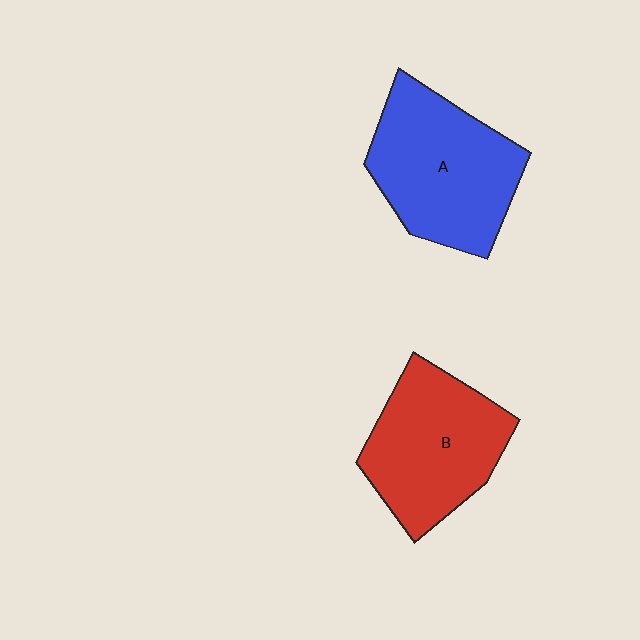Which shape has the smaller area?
Shape B (red).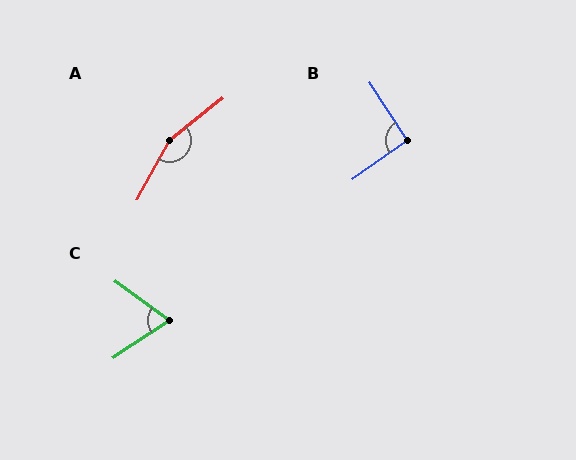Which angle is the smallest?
C, at approximately 70 degrees.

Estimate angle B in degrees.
Approximately 92 degrees.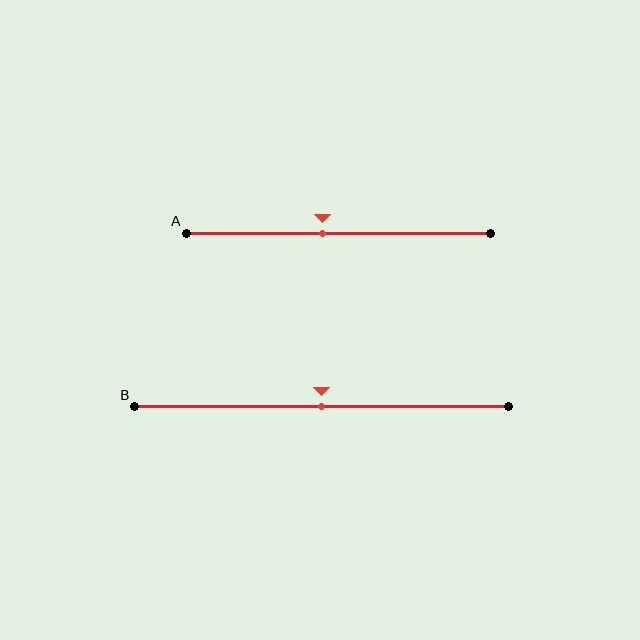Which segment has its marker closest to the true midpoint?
Segment B has its marker closest to the true midpoint.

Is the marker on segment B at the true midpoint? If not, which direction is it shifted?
Yes, the marker on segment B is at the true midpoint.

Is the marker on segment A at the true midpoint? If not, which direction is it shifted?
No, the marker on segment A is shifted to the left by about 5% of the segment length.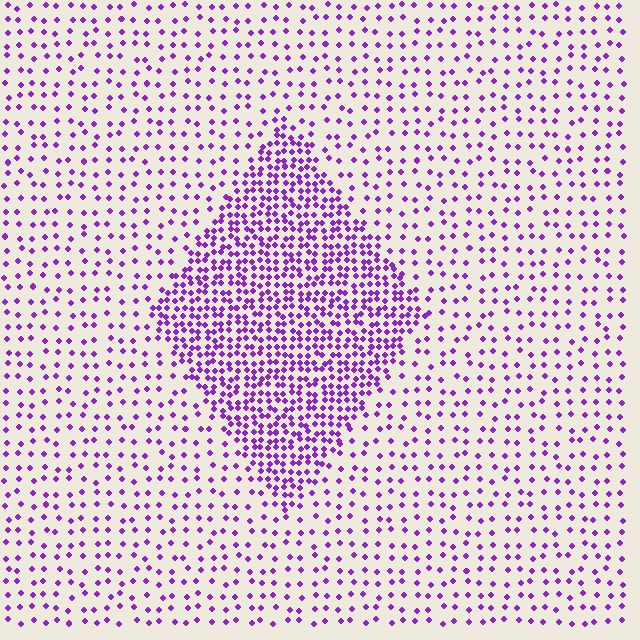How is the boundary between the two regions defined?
The boundary is defined by a change in element density (approximately 2.7x ratio). All elements are the same color, size, and shape.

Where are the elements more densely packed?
The elements are more densely packed inside the diamond boundary.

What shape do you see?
I see a diamond.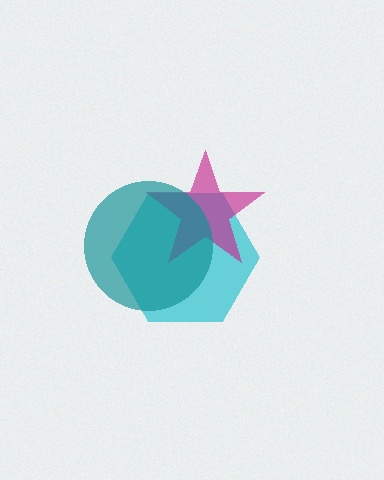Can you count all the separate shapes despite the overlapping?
Yes, there are 3 separate shapes.